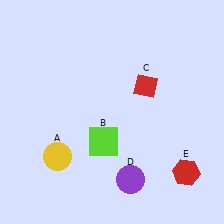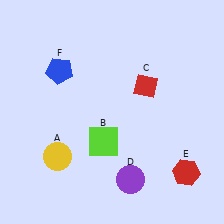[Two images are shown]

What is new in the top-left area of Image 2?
A blue pentagon (F) was added in the top-left area of Image 2.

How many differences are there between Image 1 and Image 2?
There is 1 difference between the two images.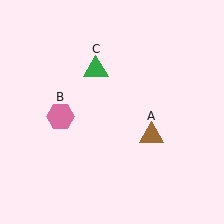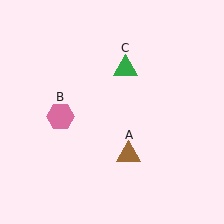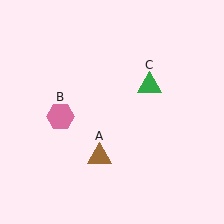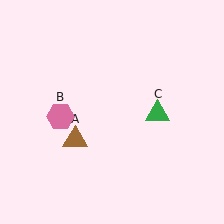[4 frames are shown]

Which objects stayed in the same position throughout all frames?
Pink hexagon (object B) remained stationary.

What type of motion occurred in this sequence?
The brown triangle (object A), green triangle (object C) rotated clockwise around the center of the scene.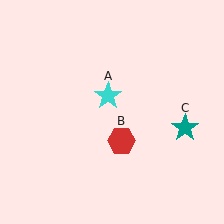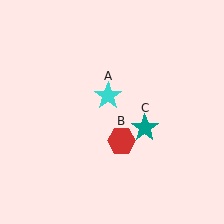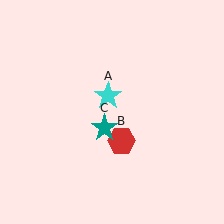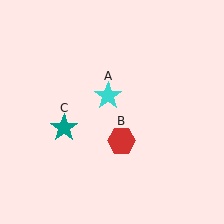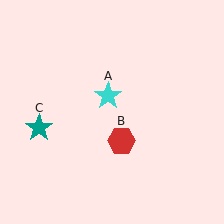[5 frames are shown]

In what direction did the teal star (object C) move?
The teal star (object C) moved left.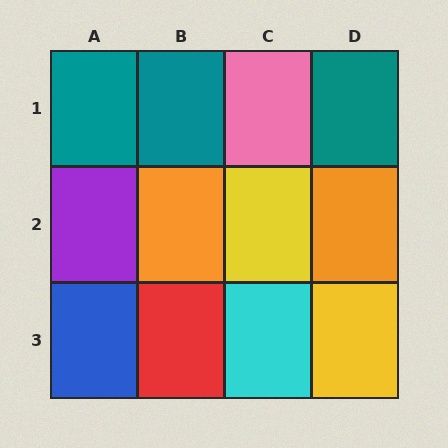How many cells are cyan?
1 cell is cyan.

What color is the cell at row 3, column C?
Cyan.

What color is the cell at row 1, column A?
Teal.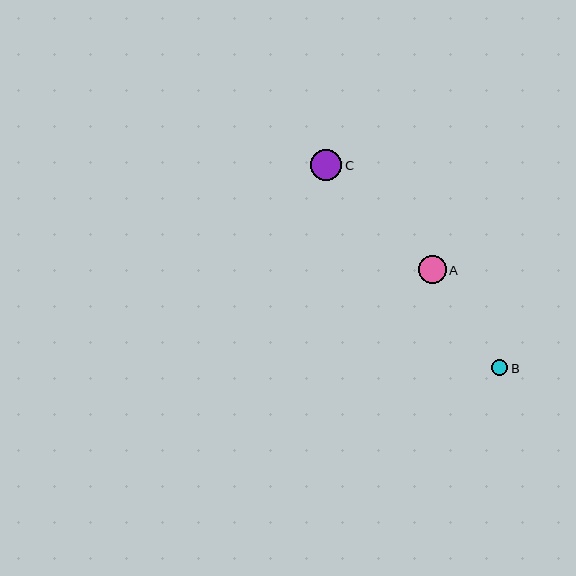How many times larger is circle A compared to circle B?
Circle A is approximately 1.7 times the size of circle B.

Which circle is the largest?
Circle C is the largest with a size of approximately 31 pixels.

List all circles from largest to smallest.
From largest to smallest: C, A, B.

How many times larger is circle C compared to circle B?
Circle C is approximately 1.9 times the size of circle B.